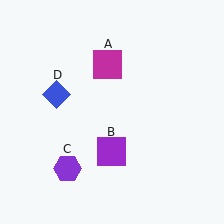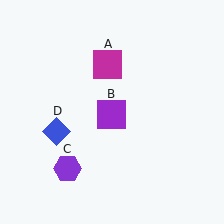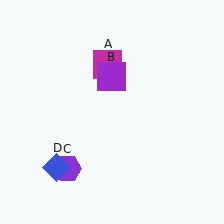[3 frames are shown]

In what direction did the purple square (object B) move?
The purple square (object B) moved up.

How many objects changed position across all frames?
2 objects changed position: purple square (object B), blue diamond (object D).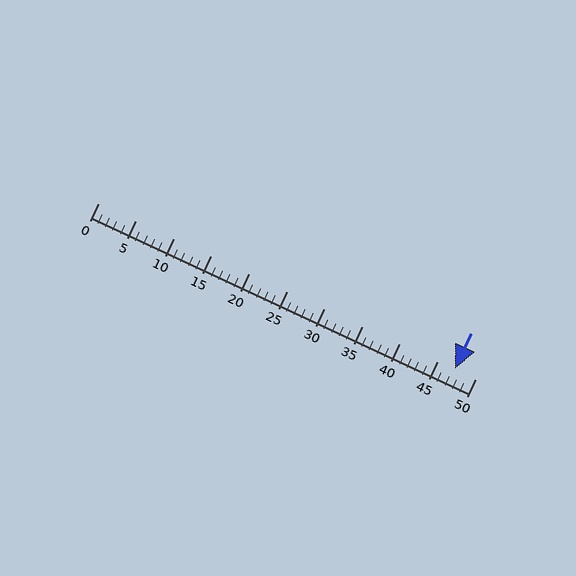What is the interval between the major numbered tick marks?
The major tick marks are spaced 5 units apart.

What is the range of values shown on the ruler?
The ruler shows values from 0 to 50.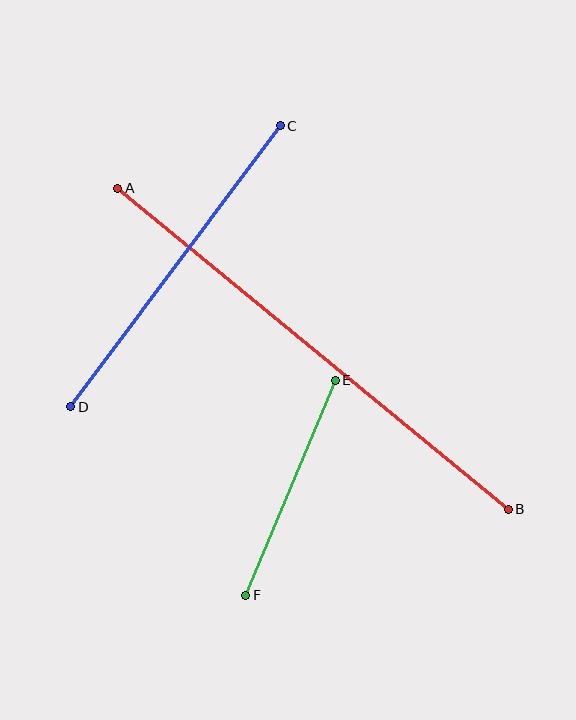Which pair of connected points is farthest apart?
Points A and B are farthest apart.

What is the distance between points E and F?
The distance is approximately 233 pixels.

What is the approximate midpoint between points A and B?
The midpoint is at approximately (313, 349) pixels.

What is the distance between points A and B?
The distance is approximately 506 pixels.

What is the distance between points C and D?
The distance is approximately 350 pixels.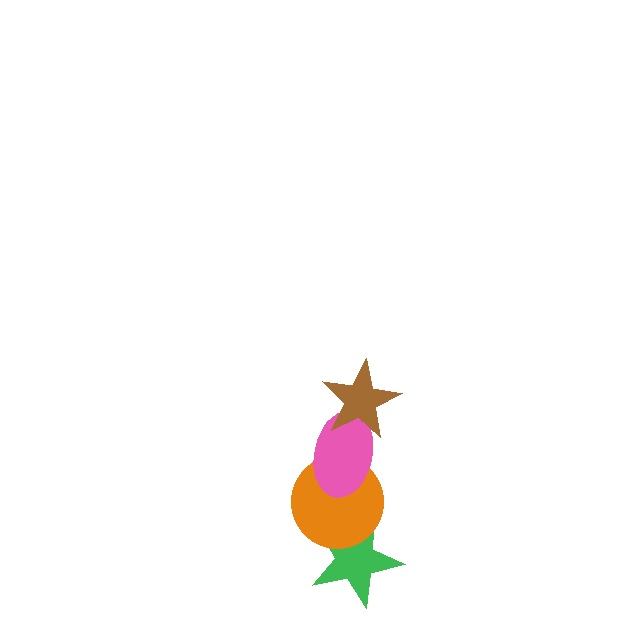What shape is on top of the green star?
The orange circle is on top of the green star.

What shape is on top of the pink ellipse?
The brown star is on top of the pink ellipse.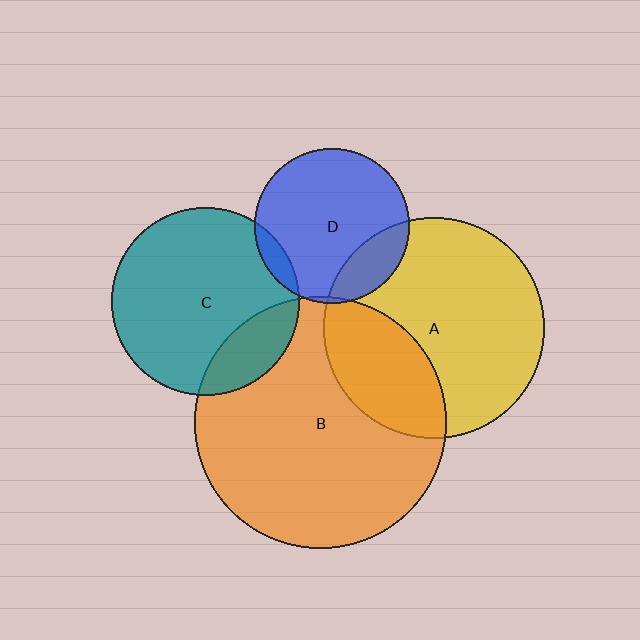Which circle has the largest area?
Circle B (orange).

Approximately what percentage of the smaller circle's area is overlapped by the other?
Approximately 20%.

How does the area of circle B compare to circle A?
Approximately 1.3 times.